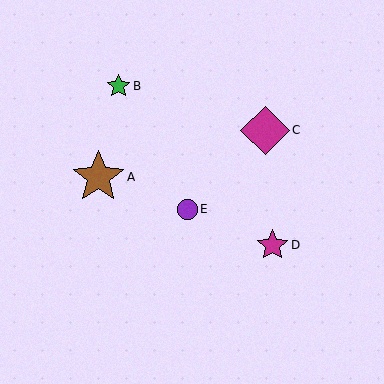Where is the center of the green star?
The center of the green star is at (119, 86).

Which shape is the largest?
The brown star (labeled A) is the largest.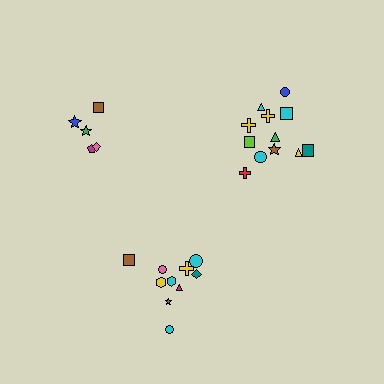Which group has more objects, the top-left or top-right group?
The top-right group.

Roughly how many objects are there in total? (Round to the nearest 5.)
Roughly 25 objects in total.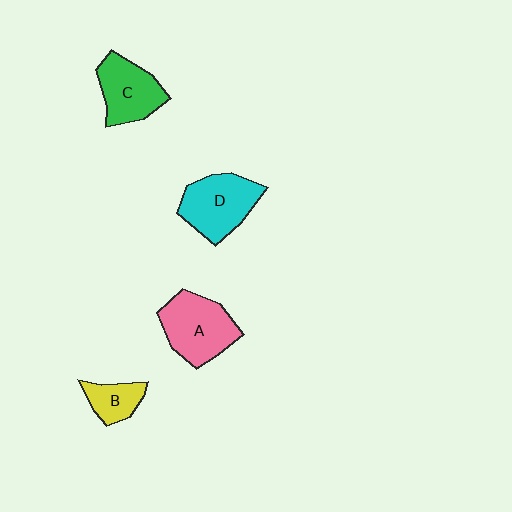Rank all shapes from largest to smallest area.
From largest to smallest: A (pink), D (cyan), C (green), B (yellow).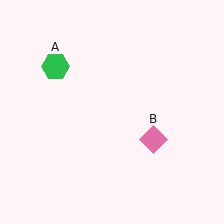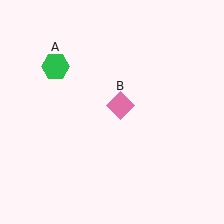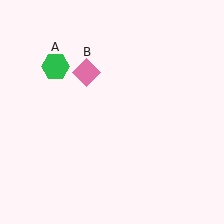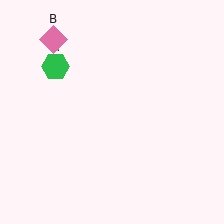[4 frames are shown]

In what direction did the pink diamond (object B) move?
The pink diamond (object B) moved up and to the left.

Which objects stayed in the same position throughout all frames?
Green hexagon (object A) remained stationary.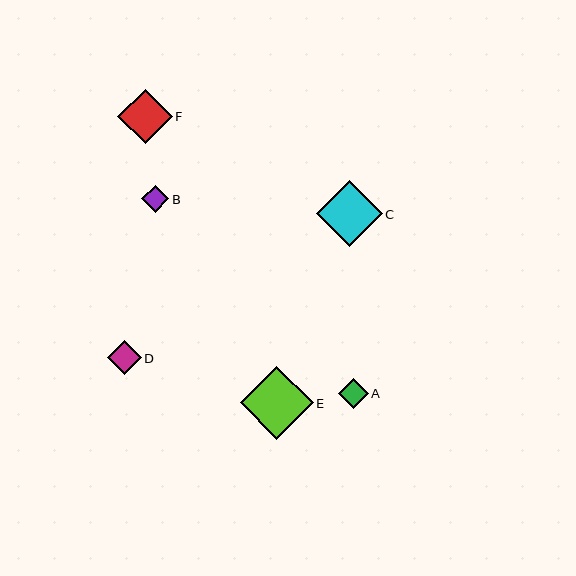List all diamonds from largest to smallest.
From largest to smallest: E, C, F, D, A, B.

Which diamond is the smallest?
Diamond B is the smallest with a size of approximately 27 pixels.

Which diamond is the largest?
Diamond E is the largest with a size of approximately 72 pixels.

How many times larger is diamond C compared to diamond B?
Diamond C is approximately 2.4 times the size of diamond B.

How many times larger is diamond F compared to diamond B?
Diamond F is approximately 2.0 times the size of diamond B.